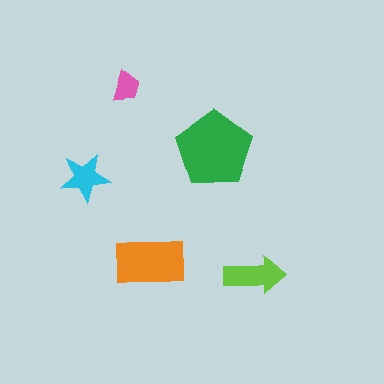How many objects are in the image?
There are 5 objects in the image.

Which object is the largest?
The green pentagon.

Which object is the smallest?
The pink trapezoid.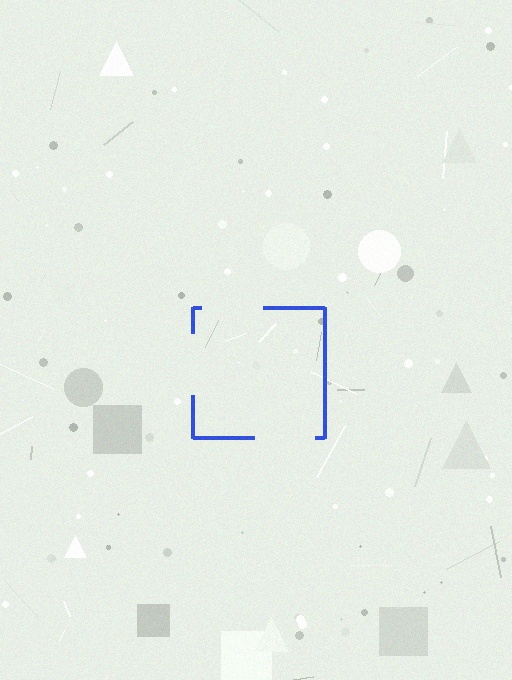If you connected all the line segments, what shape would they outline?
They would outline a square.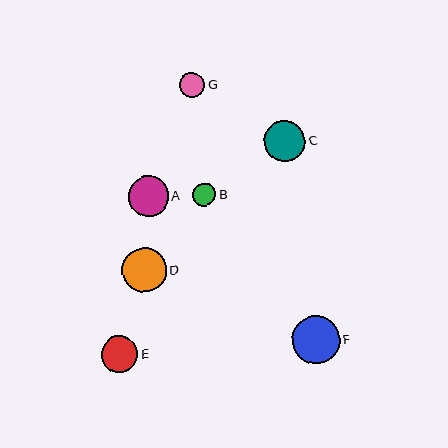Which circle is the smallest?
Circle B is the smallest with a size of approximately 23 pixels.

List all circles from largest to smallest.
From largest to smallest: F, D, C, A, E, G, B.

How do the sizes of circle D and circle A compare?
Circle D and circle A are approximately the same size.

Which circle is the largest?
Circle F is the largest with a size of approximately 48 pixels.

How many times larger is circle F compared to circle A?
Circle F is approximately 1.2 times the size of circle A.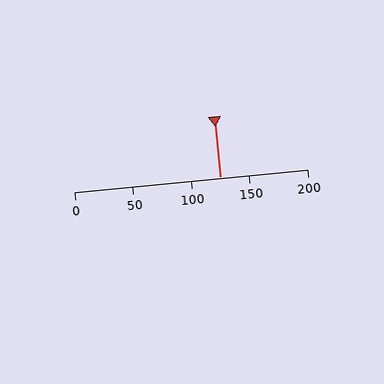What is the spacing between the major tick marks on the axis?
The major ticks are spaced 50 apart.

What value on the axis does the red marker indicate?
The marker indicates approximately 125.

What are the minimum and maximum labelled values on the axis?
The axis runs from 0 to 200.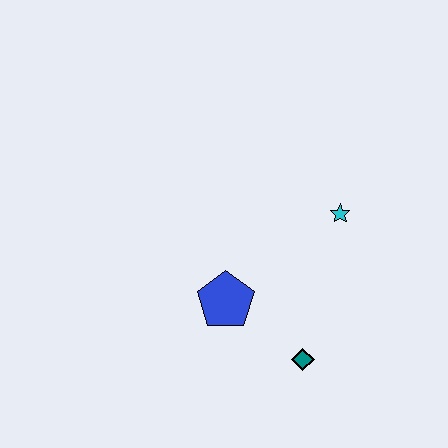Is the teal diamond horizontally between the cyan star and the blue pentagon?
Yes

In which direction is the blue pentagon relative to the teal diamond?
The blue pentagon is to the left of the teal diamond.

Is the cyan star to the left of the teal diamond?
No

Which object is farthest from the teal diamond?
The cyan star is farthest from the teal diamond.